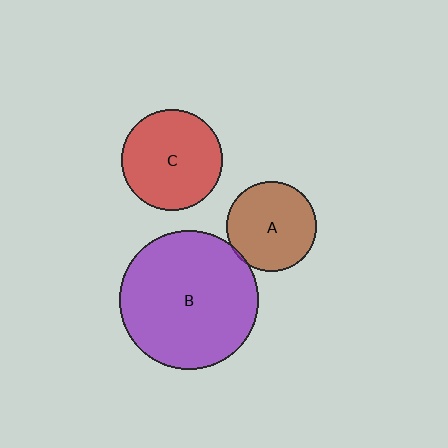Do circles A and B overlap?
Yes.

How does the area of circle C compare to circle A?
Approximately 1.3 times.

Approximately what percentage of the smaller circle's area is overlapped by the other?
Approximately 5%.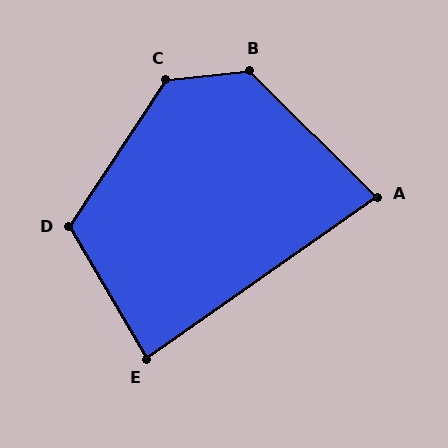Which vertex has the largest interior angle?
C, at approximately 130 degrees.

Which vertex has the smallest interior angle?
A, at approximately 80 degrees.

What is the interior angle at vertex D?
Approximately 116 degrees (obtuse).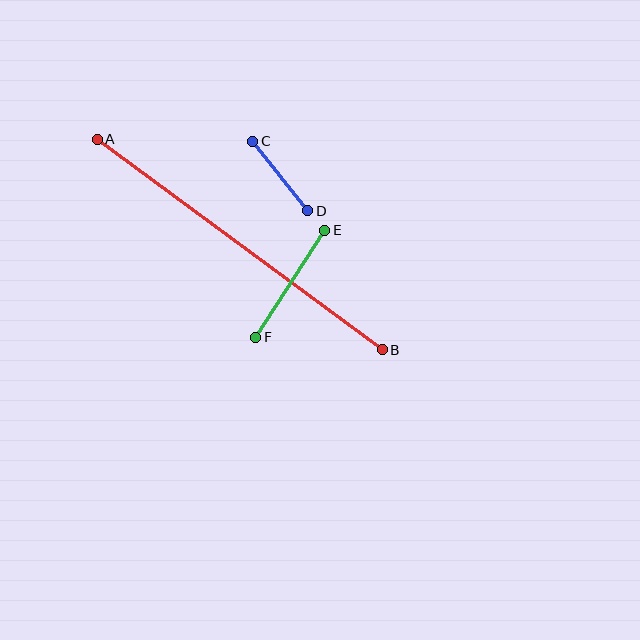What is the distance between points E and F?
The distance is approximately 127 pixels.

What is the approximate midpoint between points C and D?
The midpoint is at approximately (280, 176) pixels.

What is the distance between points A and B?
The distance is approximately 354 pixels.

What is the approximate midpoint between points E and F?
The midpoint is at approximately (290, 284) pixels.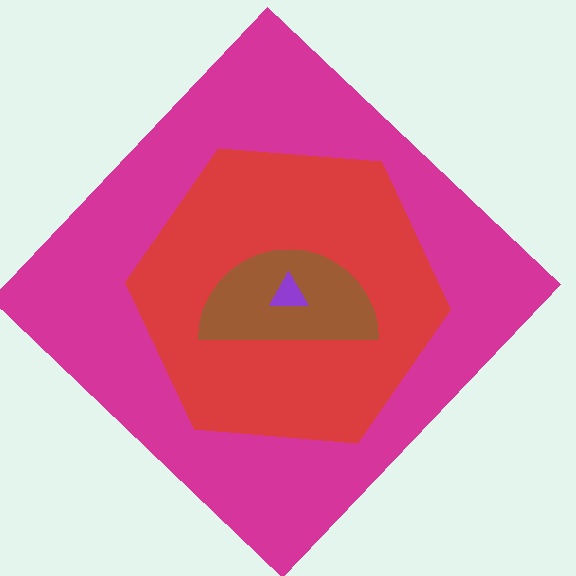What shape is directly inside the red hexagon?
The brown semicircle.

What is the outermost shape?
The magenta diamond.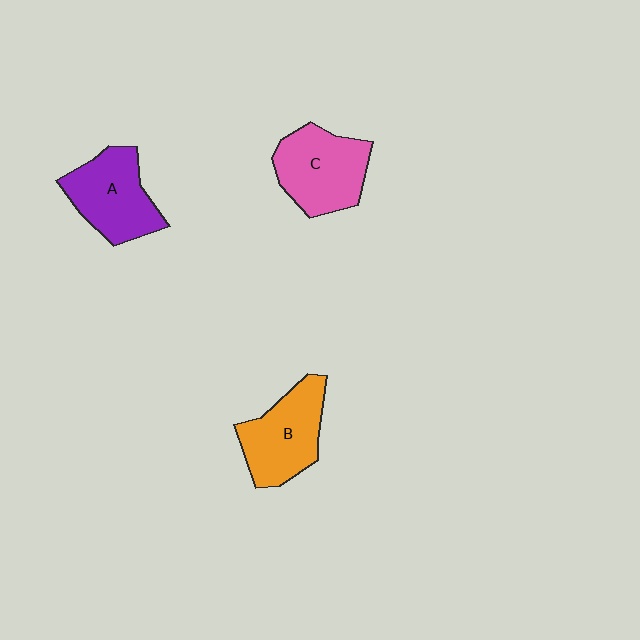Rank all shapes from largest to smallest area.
From largest to smallest: C (pink), B (orange), A (purple).